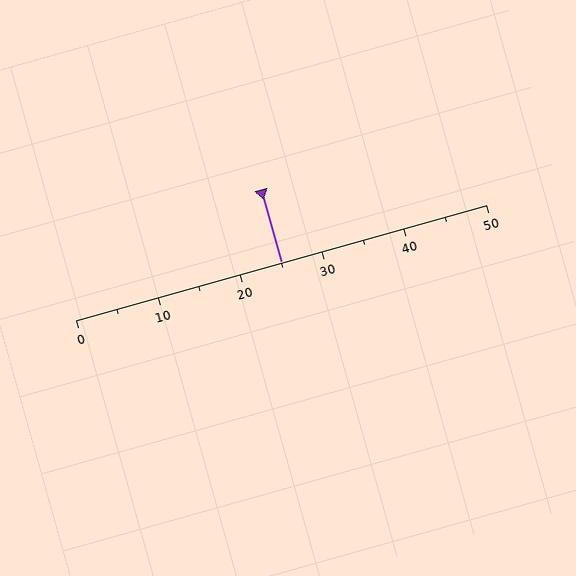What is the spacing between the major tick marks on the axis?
The major ticks are spaced 10 apart.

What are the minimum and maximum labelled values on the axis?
The axis runs from 0 to 50.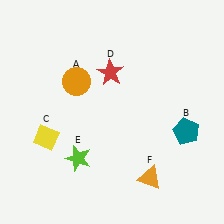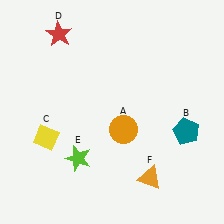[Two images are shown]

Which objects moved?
The objects that moved are: the orange circle (A), the red star (D).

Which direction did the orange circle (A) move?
The orange circle (A) moved right.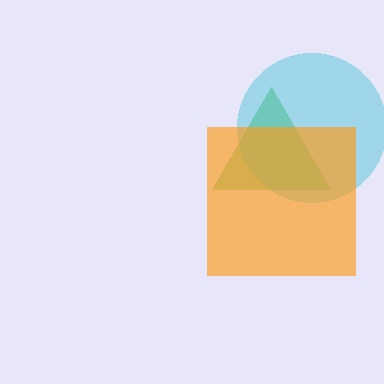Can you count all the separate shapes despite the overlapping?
Yes, there are 3 separate shapes.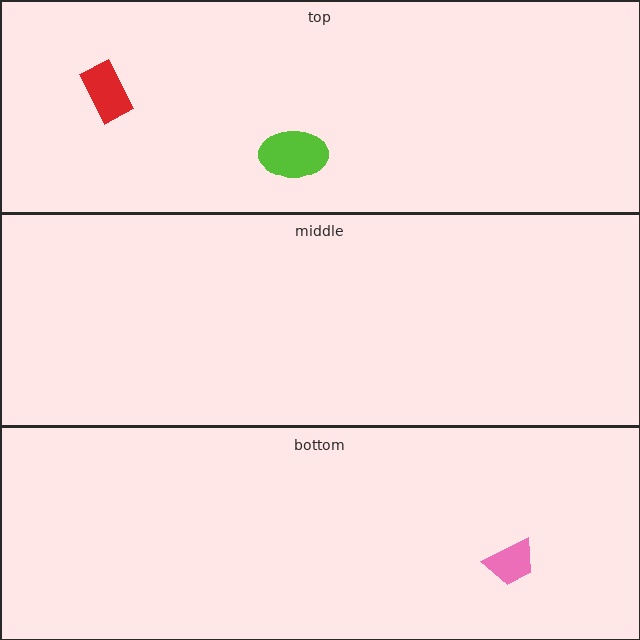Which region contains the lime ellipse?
The top region.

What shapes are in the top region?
The red rectangle, the lime ellipse.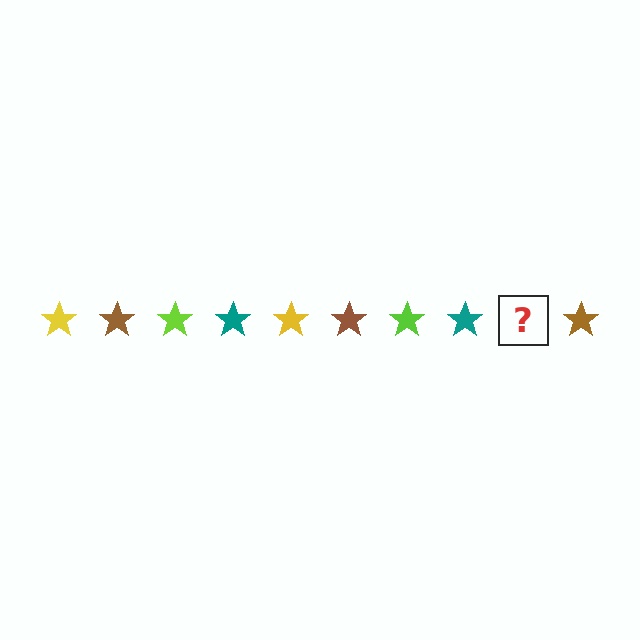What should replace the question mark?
The question mark should be replaced with a yellow star.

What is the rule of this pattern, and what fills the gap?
The rule is that the pattern cycles through yellow, brown, lime, teal stars. The gap should be filled with a yellow star.